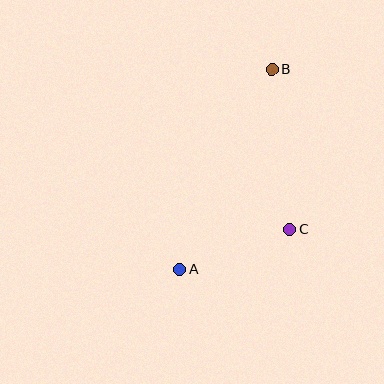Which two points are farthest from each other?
Points A and B are farthest from each other.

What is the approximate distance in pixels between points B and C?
The distance between B and C is approximately 162 pixels.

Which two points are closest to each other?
Points A and C are closest to each other.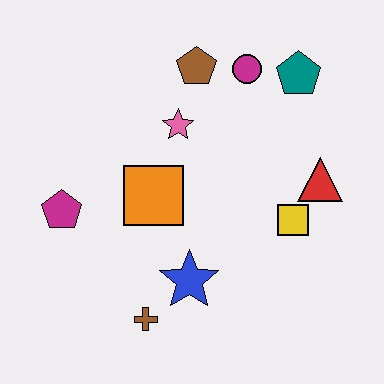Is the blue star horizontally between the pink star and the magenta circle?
Yes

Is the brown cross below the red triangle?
Yes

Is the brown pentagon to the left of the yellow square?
Yes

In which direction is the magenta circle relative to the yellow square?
The magenta circle is above the yellow square.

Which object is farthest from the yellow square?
The magenta pentagon is farthest from the yellow square.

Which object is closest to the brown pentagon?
The magenta circle is closest to the brown pentagon.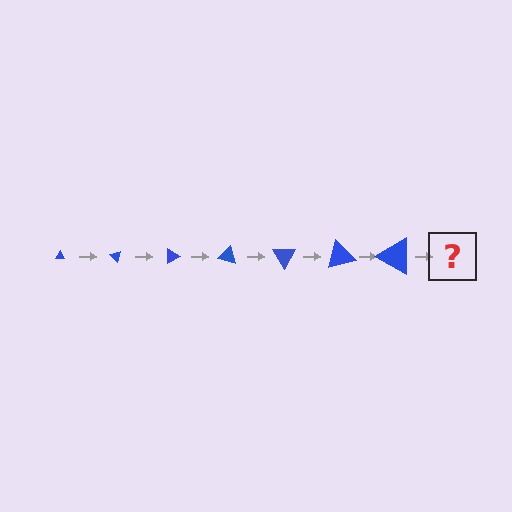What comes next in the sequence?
The next element should be a triangle, larger than the previous one and rotated 315 degrees from the start.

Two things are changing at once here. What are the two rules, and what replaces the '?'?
The two rules are that the triangle grows larger each step and it rotates 45 degrees each step. The '?' should be a triangle, larger than the previous one and rotated 315 degrees from the start.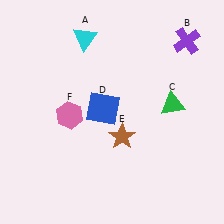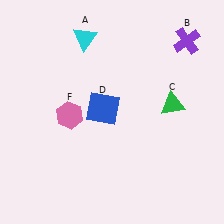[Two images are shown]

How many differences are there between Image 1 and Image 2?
There is 1 difference between the two images.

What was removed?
The brown star (E) was removed in Image 2.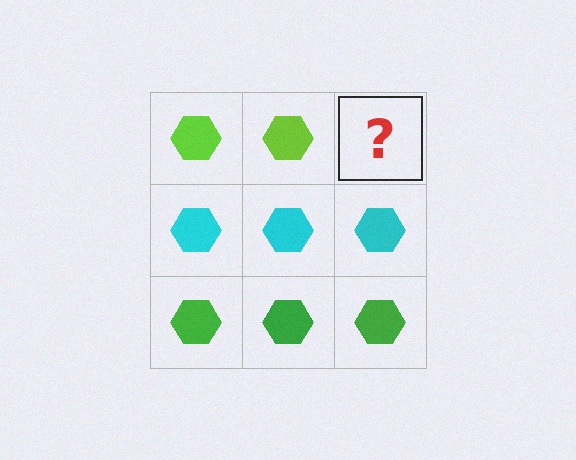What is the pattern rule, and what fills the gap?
The rule is that each row has a consistent color. The gap should be filled with a lime hexagon.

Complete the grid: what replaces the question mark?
The question mark should be replaced with a lime hexagon.